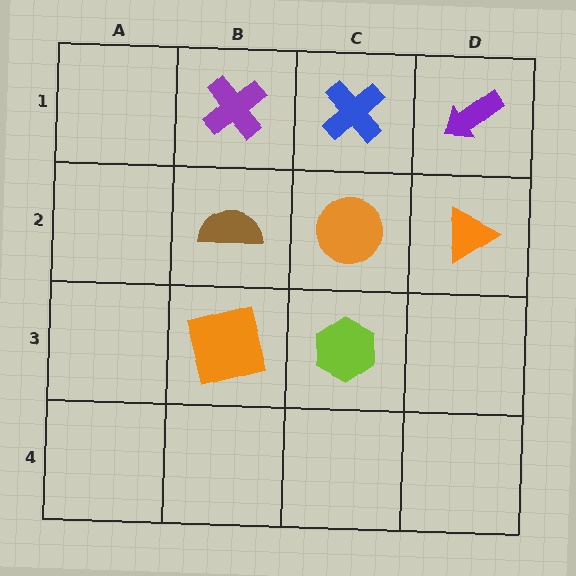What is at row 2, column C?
An orange circle.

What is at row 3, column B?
An orange square.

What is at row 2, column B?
A brown semicircle.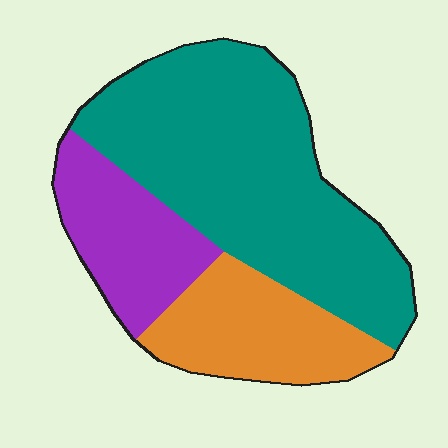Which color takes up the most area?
Teal, at roughly 55%.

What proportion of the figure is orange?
Orange takes up about one fifth (1/5) of the figure.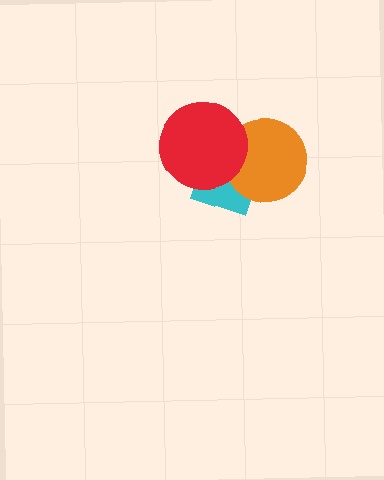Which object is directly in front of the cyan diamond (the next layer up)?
The orange circle is directly in front of the cyan diamond.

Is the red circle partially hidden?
No, no other shape covers it.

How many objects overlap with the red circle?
2 objects overlap with the red circle.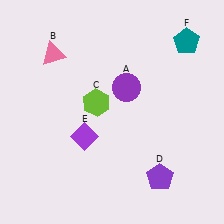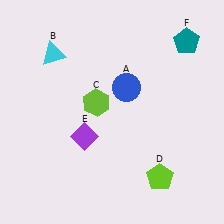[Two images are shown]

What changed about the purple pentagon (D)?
In Image 1, D is purple. In Image 2, it changed to lime.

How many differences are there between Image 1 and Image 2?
There are 3 differences between the two images.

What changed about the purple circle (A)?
In Image 1, A is purple. In Image 2, it changed to blue.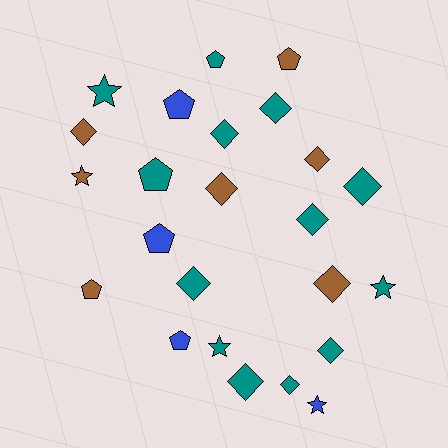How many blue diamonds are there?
There are no blue diamonds.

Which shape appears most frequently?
Diamond, with 12 objects.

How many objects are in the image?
There are 24 objects.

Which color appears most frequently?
Teal, with 13 objects.